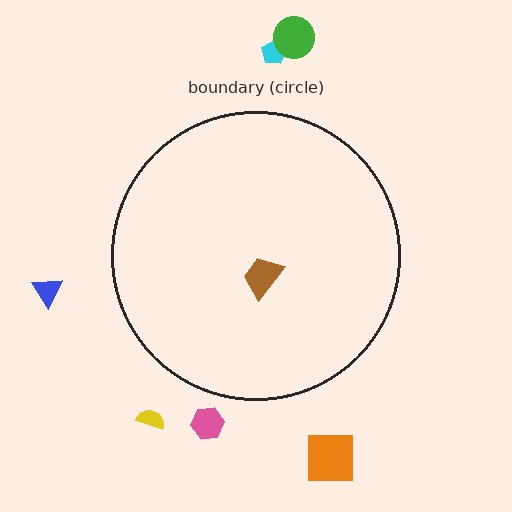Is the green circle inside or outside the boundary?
Outside.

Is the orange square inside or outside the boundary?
Outside.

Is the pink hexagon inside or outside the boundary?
Outside.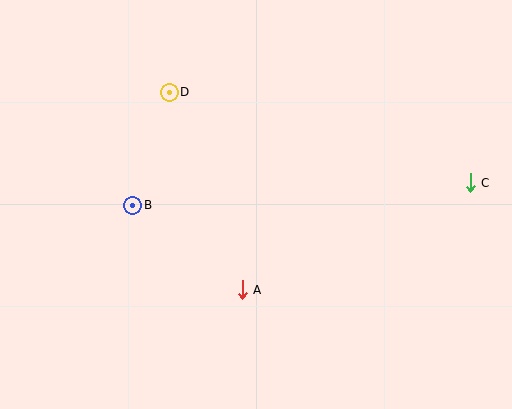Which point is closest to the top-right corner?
Point C is closest to the top-right corner.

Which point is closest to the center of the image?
Point A at (242, 290) is closest to the center.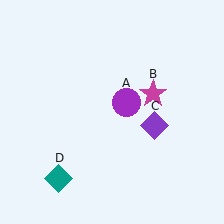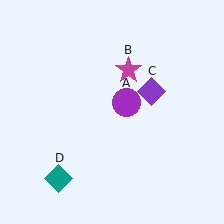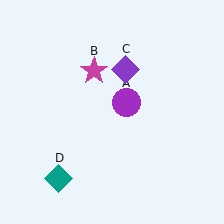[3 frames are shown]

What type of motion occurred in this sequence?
The magenta star (object B), purple diamond (object C) rotated counterclockwise around the center of the scene.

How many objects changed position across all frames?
2 objects changed position: magenta star (object B), purple diamond (object C).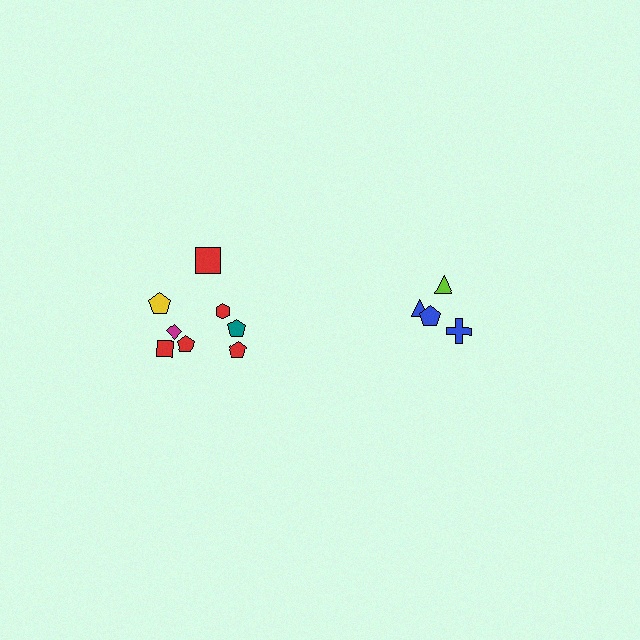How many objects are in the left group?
There are 8 objects.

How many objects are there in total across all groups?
There are 12 objects.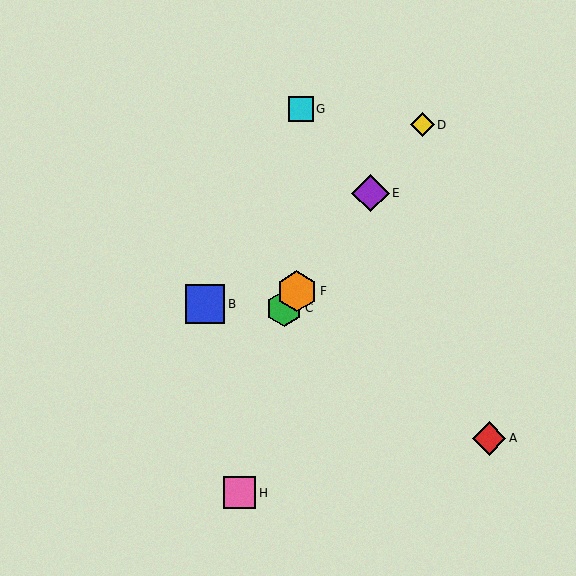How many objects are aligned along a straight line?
4 objects (C, D, E, F) are aligned along a straight line.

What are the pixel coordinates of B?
Object B is at (205, 304).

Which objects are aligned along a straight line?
Objects C, D, E, F are aligned along a straight line.